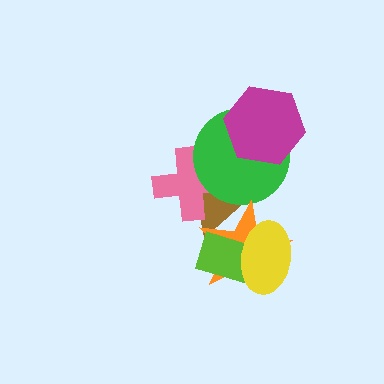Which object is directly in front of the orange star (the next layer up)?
The lime rectangle is directly in front of the orange star.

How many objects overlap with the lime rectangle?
3 objects overlap with the lime rectangle.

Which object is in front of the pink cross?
The green circle is in front of the pink cross.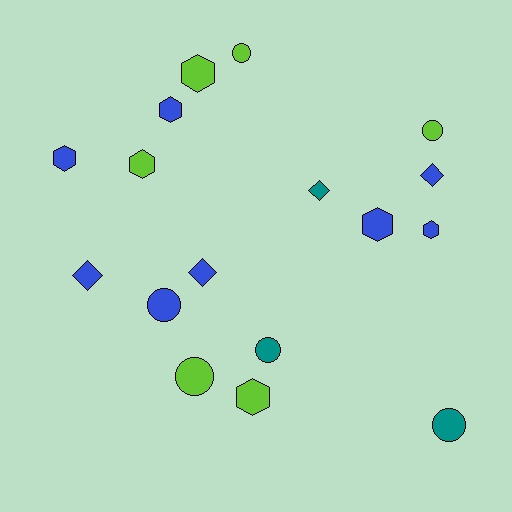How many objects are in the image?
There are 17 objects.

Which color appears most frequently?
Blue, with 8 objects.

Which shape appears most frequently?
Hexagon, with 7 objects.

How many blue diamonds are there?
There are 3 blue diamonds.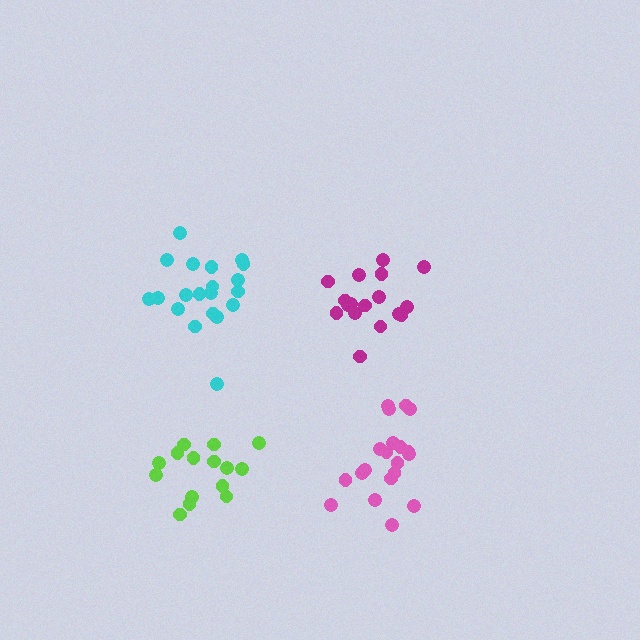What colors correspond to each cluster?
The clusters are colored: magenta, cyan, lime, pink.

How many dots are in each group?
Group 1: 17 dots, Group 2: 20 dots, Group 3: 15 dots, Group 4: 20 dots (72 total).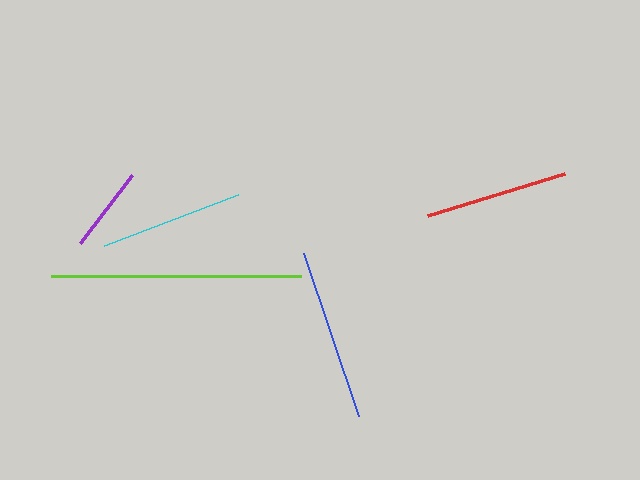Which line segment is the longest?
The lime line is the longest at approximately 250 pixels.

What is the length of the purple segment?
The purple segment is approximately 85 pixels long.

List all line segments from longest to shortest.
From longest to shortest: lime, blue, cyan, red, purple.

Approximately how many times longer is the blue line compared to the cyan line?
The blue line is approximately 1.2 times the length of the cyan line.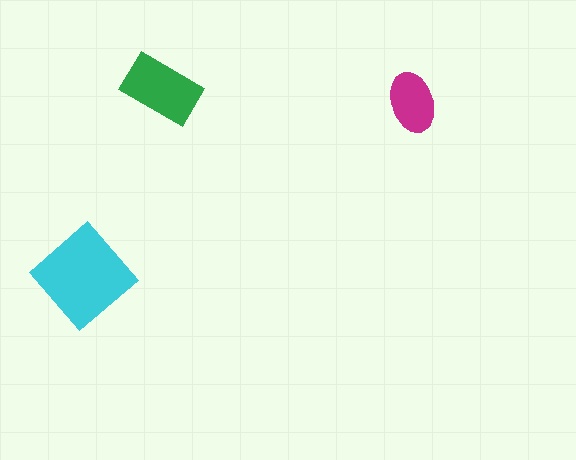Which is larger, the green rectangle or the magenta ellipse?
The green rectangle.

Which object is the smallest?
The magenta ellipse.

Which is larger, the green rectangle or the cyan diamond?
The cyan diamond.